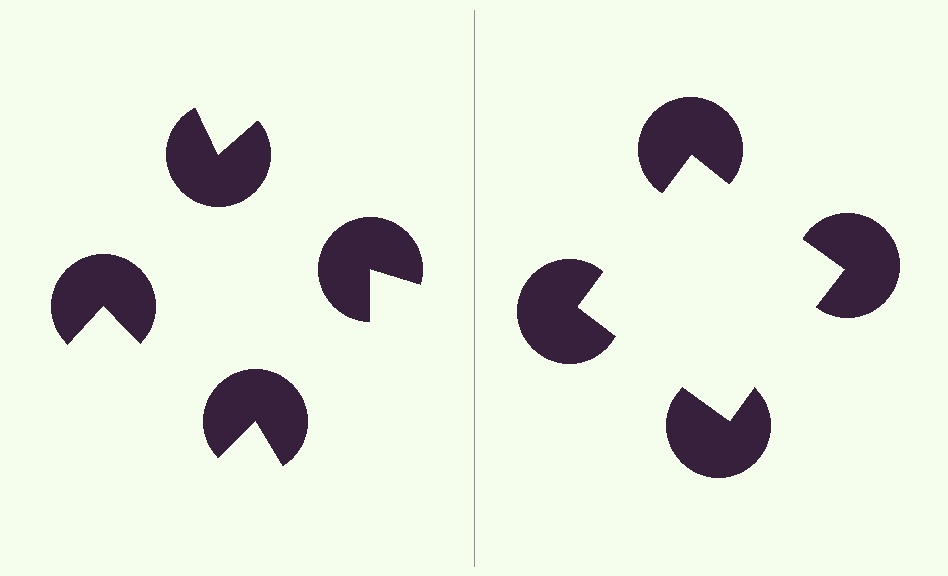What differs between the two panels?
The pac-man discs are positioned identically on both sides; only the wedge orientations differ. On the right they align to a square; on the left they are misaligned.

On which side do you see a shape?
An illusory square appears on the right side. On the left side the wedge cuts are rotated, so no coherent shape forms.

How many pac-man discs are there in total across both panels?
8 — 4 on each side.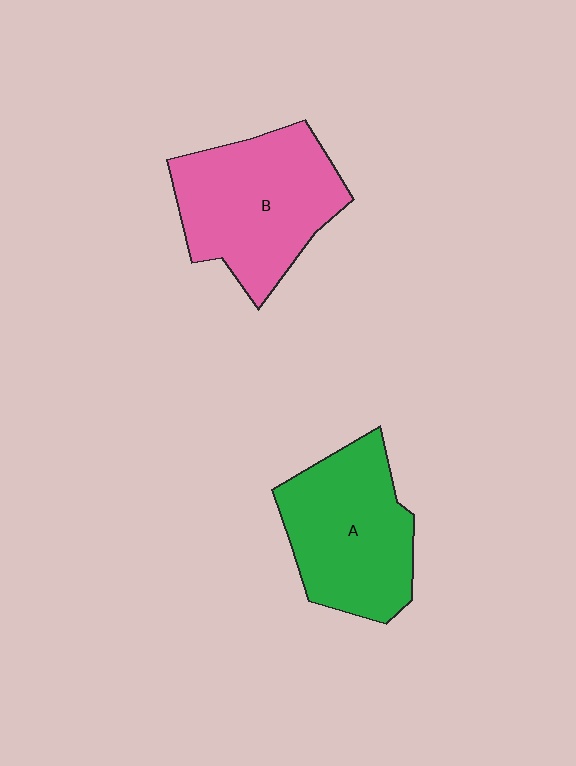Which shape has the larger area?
Shape B (pink).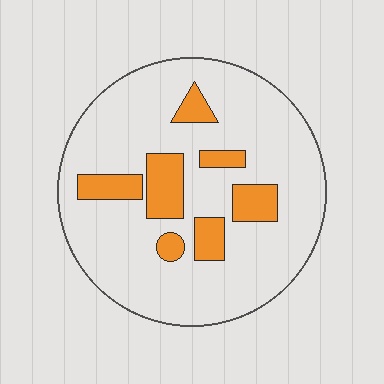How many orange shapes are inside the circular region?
7.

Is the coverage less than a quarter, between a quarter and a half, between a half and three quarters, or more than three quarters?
Less than a quarter.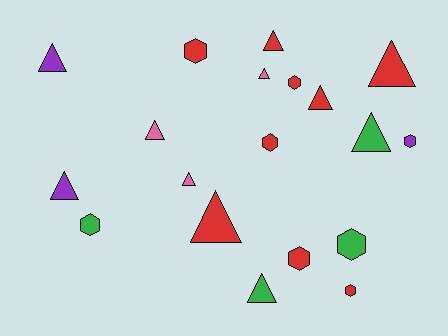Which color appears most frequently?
Red, with 9 objects.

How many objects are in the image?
There are 19 objects.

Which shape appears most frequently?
Triangle, with 11 objects.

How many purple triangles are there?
There are 2 purple triangles.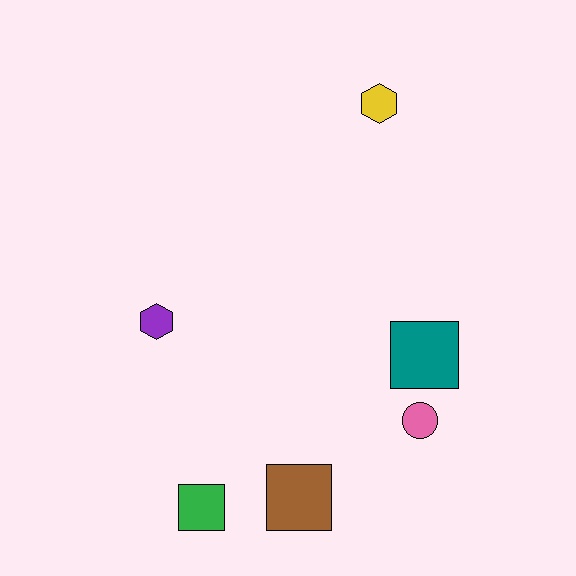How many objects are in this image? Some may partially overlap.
There are 6 objects.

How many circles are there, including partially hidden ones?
There is 1 circle.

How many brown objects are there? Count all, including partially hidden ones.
There is 1 brown object.